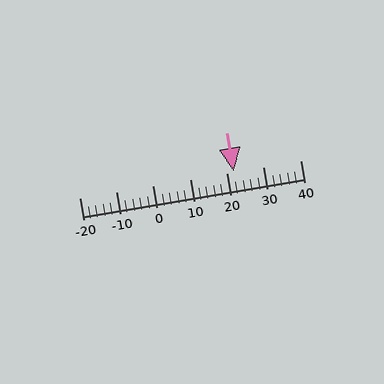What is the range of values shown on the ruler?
The ruler shows values from -20 to 40.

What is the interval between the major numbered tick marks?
The major tick marks are spaced 10 units apart.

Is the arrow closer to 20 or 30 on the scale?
The arrow is closer to 20.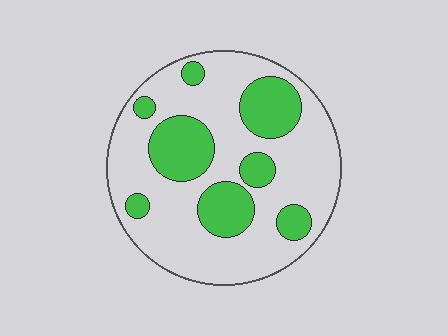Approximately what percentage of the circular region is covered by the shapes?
Approximately 30%.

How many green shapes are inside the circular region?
8.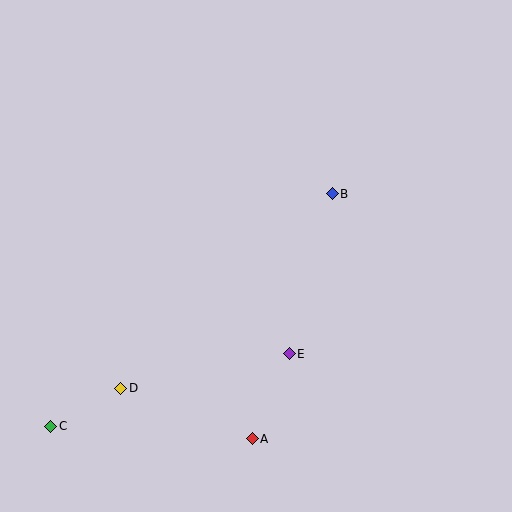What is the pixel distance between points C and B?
The distance between C and B is 365 pixels.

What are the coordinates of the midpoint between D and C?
The midpoint between D and C is at (86, 407).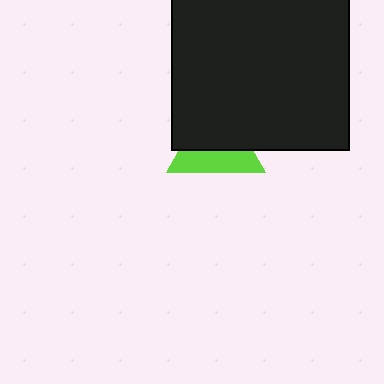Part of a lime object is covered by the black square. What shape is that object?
It is a triangle.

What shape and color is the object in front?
The object in front is a black square.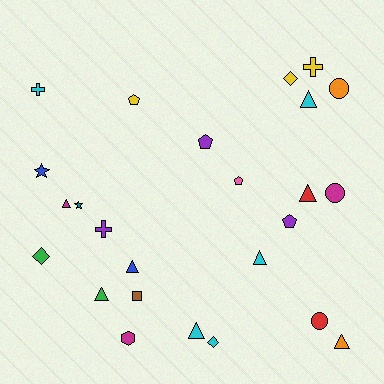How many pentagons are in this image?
There are 4 pentagons.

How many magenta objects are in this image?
There are 3 magenta objects.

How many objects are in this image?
There are 25 objects.